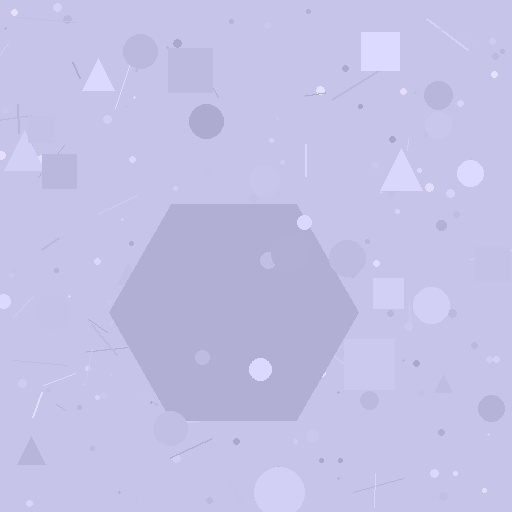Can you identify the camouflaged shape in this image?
The camouflaged shape is a hexagon.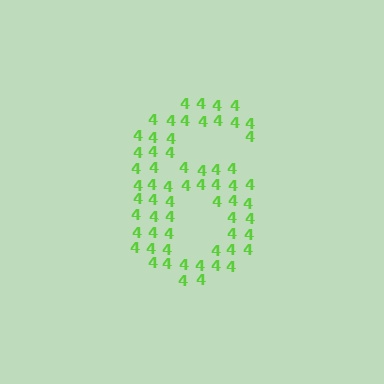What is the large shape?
The large shape is the digit 6.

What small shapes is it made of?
It is made of small digit 4's.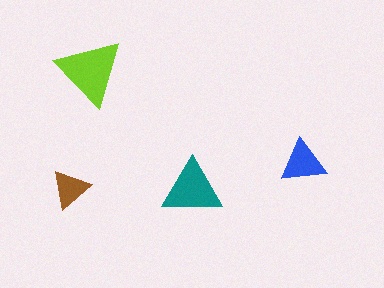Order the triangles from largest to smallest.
the lime one, the teal one, the blue one, the brown one.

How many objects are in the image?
There are 4 objects in the image.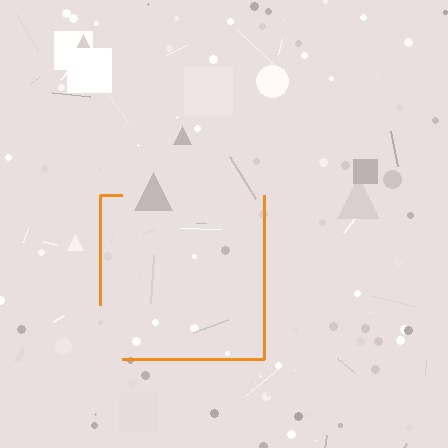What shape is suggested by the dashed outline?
The dashed outline suggests a square.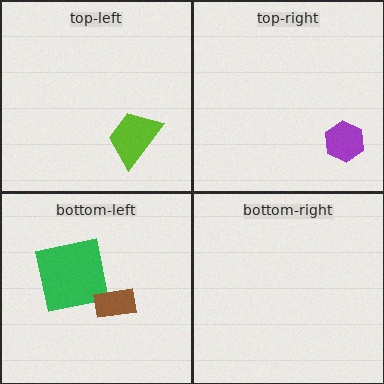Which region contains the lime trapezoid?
The top-left region.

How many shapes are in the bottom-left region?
2.